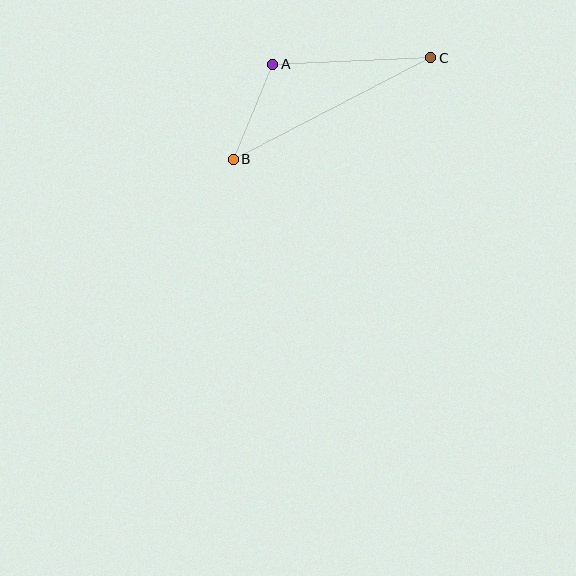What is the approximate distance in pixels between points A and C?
The distance between A and C is approximately 158 pixels.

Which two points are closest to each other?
Points A and B are closest to each other.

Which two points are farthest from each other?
Points B and C are farthest from each other.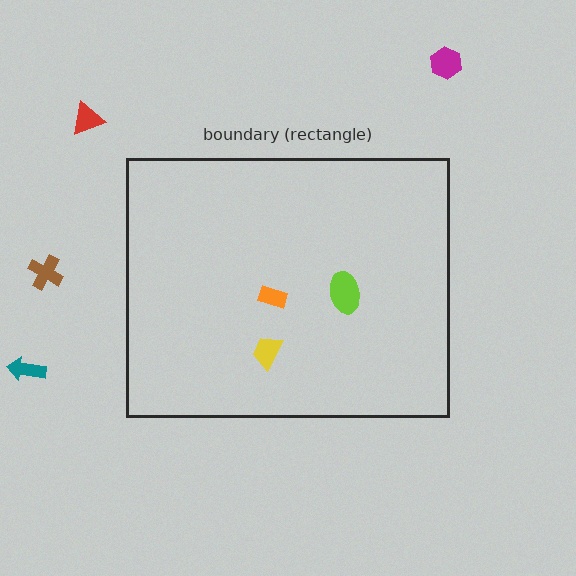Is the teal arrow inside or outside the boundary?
Outside.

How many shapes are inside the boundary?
3 inside, 4 outside.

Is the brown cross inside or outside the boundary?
Outside.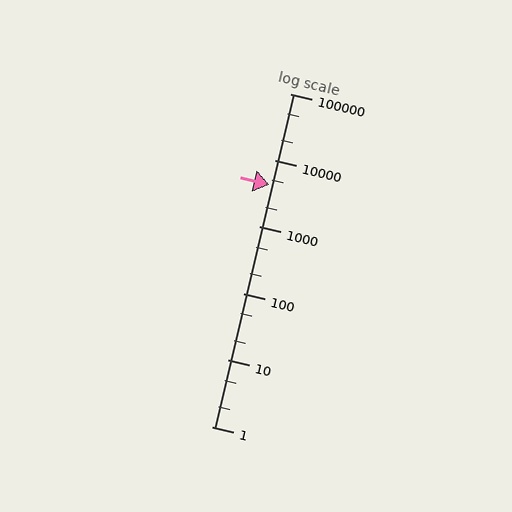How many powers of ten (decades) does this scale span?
The scale spans 5 decades, from 1 to 100000.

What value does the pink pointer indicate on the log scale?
The pointer indicates approximately 4300.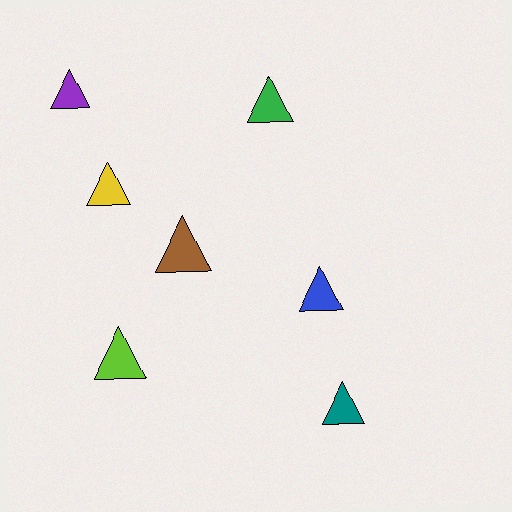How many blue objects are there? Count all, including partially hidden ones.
There is 1 blue object.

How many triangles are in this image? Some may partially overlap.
There are 7 triangles.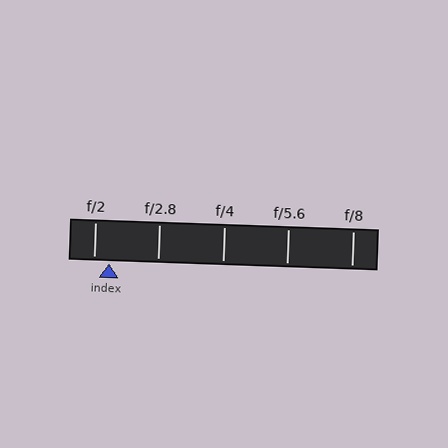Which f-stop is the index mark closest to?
The index mark is closest to f/2.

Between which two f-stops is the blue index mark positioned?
The index mark is between f/2 and f/2.8.